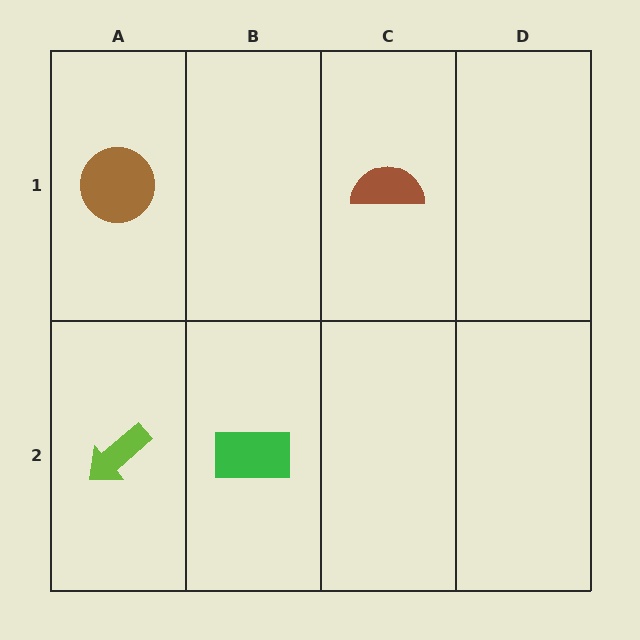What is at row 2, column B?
A green rectangle.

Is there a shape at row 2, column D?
No, that cell is empty.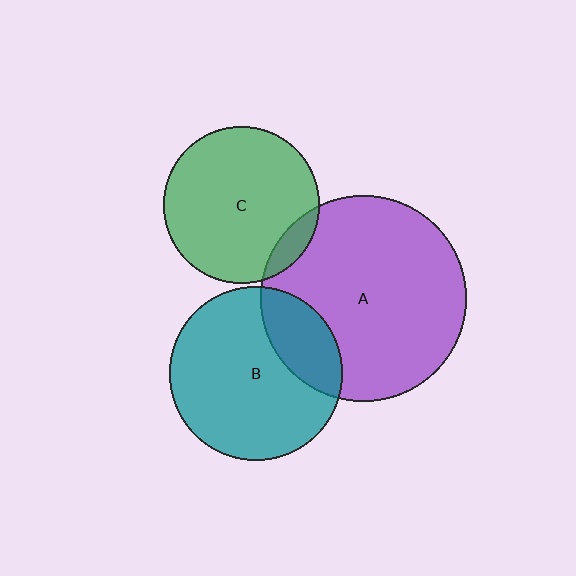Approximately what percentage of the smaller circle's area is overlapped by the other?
Approximately 25%.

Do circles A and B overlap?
Yes.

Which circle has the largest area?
Circle A (purple).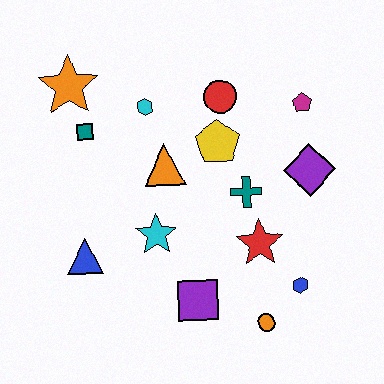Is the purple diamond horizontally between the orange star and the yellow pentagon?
No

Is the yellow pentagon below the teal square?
Yes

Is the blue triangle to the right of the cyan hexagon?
No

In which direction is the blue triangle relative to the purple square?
The blue triangle is to the left of the purple square.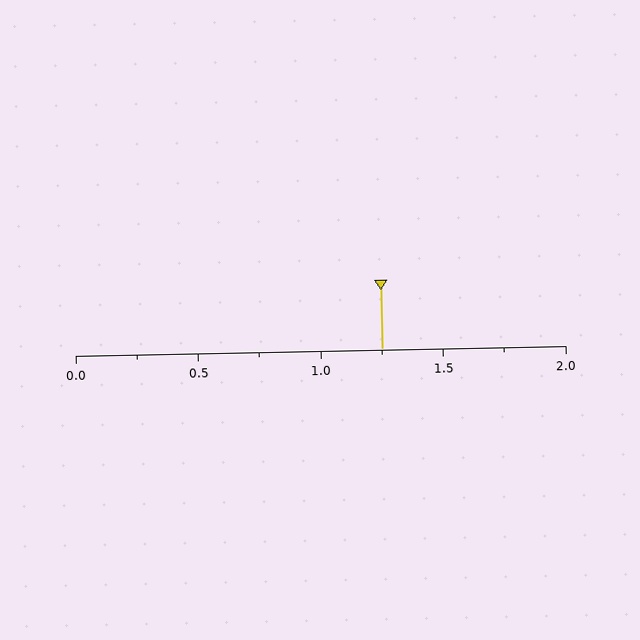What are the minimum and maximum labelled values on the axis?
The axis runs from 0.0 to 2.0.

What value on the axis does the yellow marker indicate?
The marker indicates approximately 1.25.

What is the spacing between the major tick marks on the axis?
The major ticks are spaced 0.5 apart.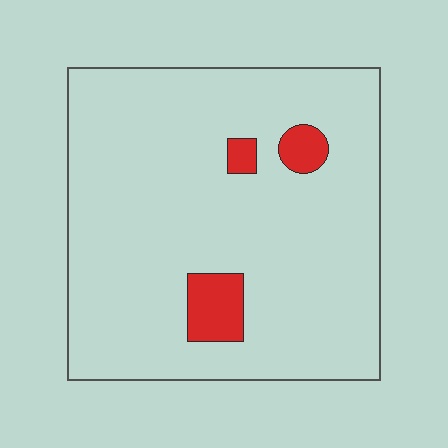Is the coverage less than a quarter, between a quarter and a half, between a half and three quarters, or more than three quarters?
Less than a quarter.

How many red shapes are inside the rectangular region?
3.